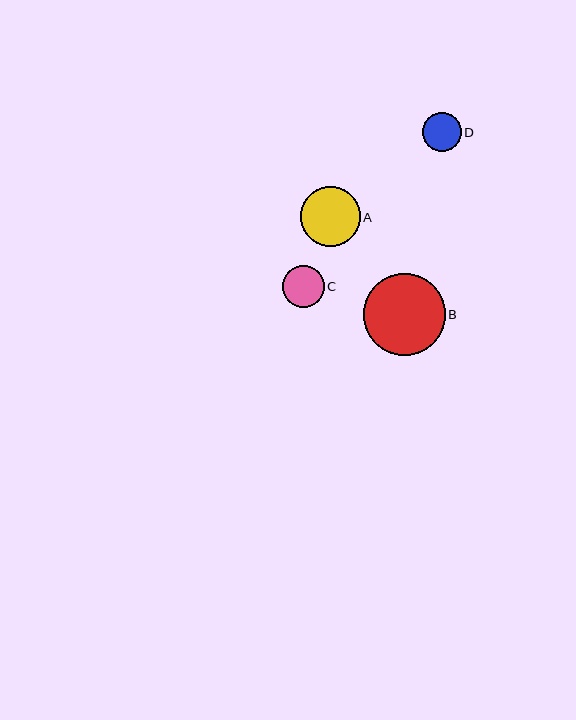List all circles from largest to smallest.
From largest to smallest: B, A, C, D.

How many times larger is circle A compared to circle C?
Circle A is approximately 1.4 times the size of circle C.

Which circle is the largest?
Circle B is the largest with a size of approximately 82 pixels.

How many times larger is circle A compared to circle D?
Circle A is approximately 1.6 times the size of circle D.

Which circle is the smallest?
Circle D is the smallest with a size of approximately 39 pixels.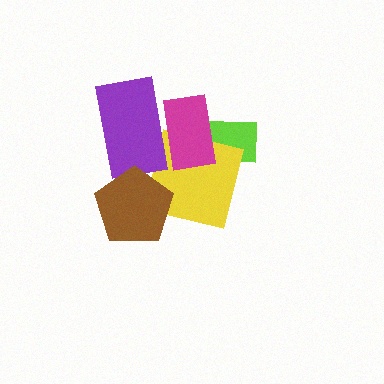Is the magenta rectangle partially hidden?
Yes, it is partially covered by another shape.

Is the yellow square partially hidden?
Yes, it is partially covered by another shape.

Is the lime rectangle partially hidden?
Yes, it is partially covered by another shape.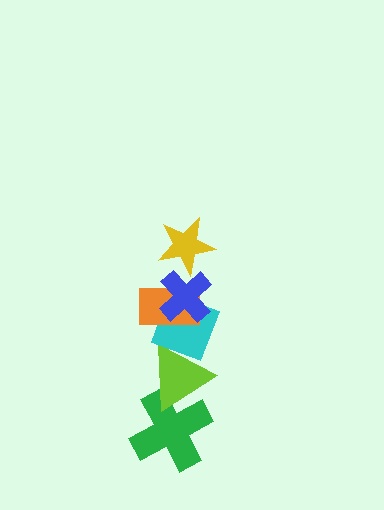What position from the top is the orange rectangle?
The orange rectangle is 3rd from the top.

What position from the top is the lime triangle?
The lime triangle is 5th from the top.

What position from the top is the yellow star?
The yellow star is 1st from the top.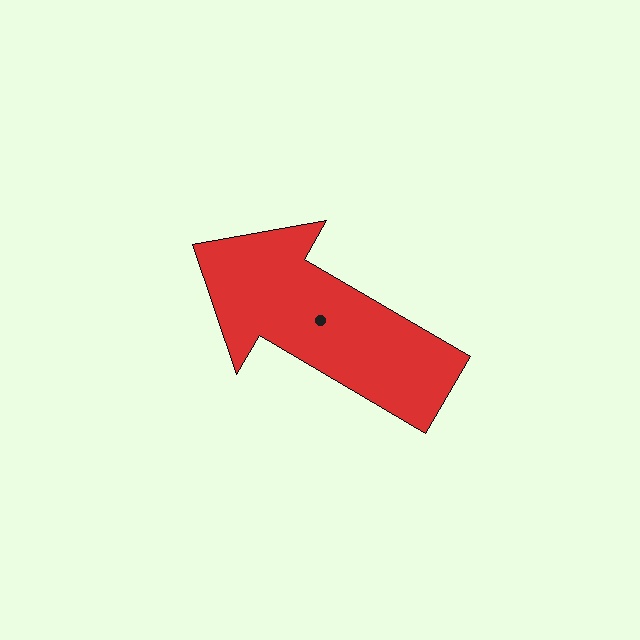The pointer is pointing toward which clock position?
Roughly 10 o'clock.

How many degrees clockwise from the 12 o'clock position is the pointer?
Approximately 300 degrees.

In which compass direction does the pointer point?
Northwest.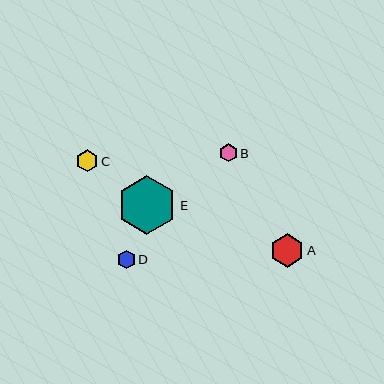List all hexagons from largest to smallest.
From largest to smallest: E, A, C, D, B.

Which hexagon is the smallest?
Hexagon B is the smallest with a size of approximately 18 pixels.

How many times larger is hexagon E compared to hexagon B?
Hexagon E is approximately 3.3 times the size of hexagon B.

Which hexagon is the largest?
Hexagon E is the largest with a size of approximately 59 pixels.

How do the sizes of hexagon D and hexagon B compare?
Hexagon D and hexagon B are approximately the same size.